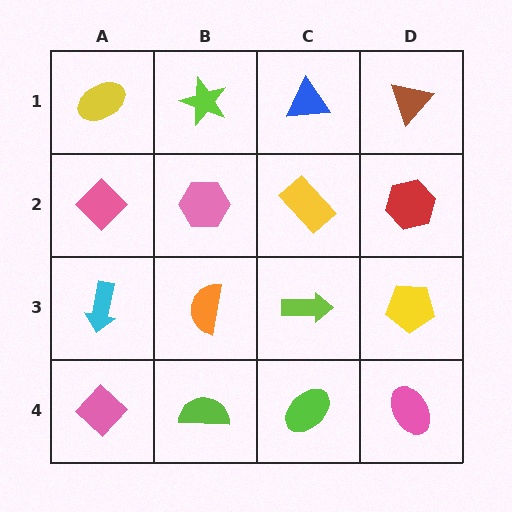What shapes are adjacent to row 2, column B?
A lime star (row 1, column B), an orange semicircle (row 3, column B), a pink diamond (row 2, column A), a yellow rectangle (row 2, column C).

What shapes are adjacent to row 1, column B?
A pink hexagon (row 2, column B), a yellow ellipse (row 1, column A), a blue triangle (row 1, column C).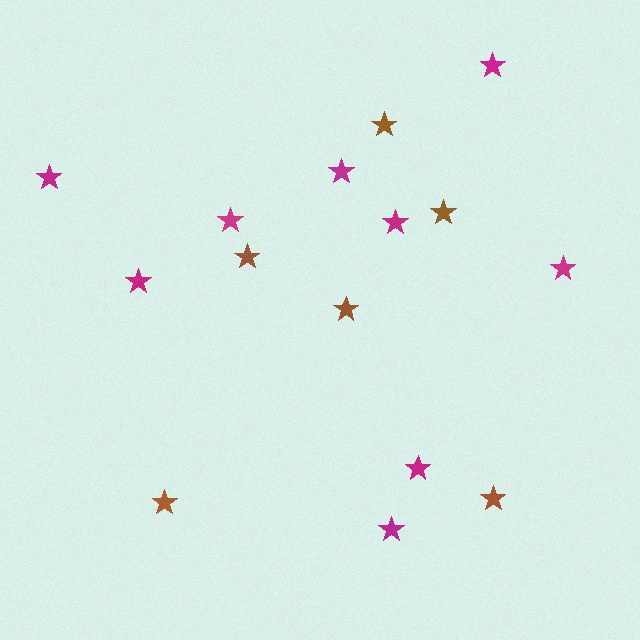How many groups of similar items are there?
There are 2 groups: one group of magenta stars (9) and one group of brown stars (6).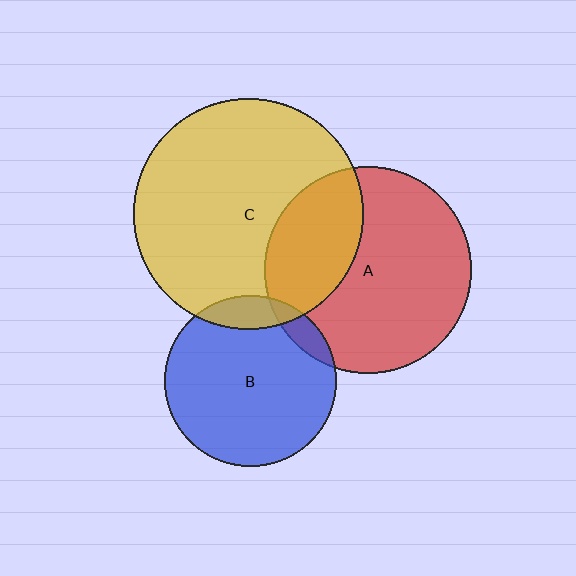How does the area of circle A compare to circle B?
Approximately 1.5 times.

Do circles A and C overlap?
Yes.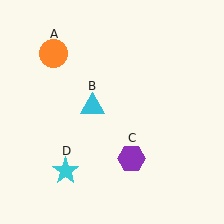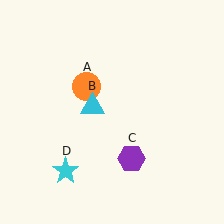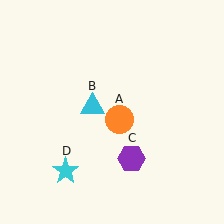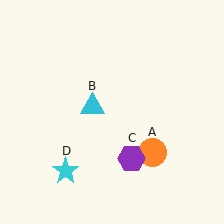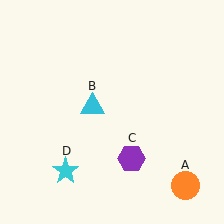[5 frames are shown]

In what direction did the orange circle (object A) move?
The orange circle (object A) moved down and to the right.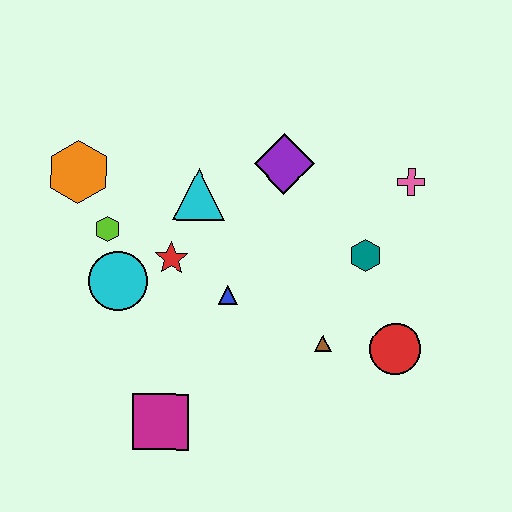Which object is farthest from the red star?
The pink cross is farthest from the red star.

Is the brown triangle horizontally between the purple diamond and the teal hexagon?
Yes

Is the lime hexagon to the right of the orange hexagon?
Yes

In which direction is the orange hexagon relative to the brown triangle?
The orange hexagon is to the left of the brown triangle.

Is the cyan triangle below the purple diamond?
Yes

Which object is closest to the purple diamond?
The cyan triangle is closest to the purple diamond.